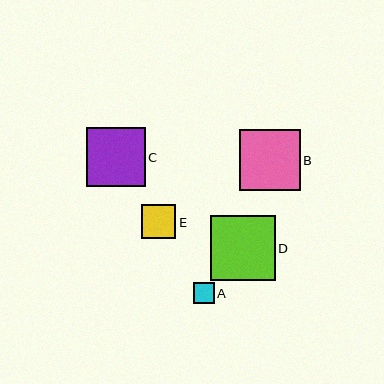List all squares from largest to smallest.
From largest to smallest: D, B, C, E, A.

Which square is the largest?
Square D is the largest with a size of approximately 65 pixels.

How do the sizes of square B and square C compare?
Square B and square C are approximately the same size.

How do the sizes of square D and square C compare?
Square D and square C are approximately the same size.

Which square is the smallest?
Square A is the smallest with a size of approximately 21 pixels.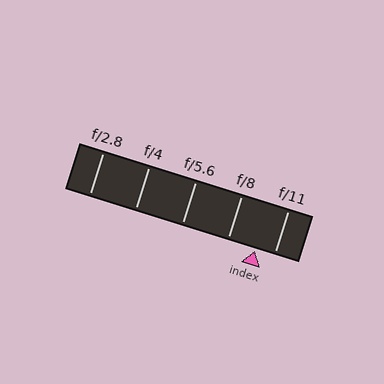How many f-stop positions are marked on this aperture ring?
There are 5 f-stop positions marked.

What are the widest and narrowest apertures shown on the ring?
The widest aperture shown is f/2.8 and the narrowest is f/11.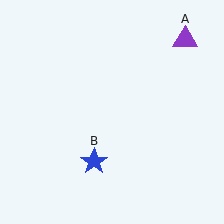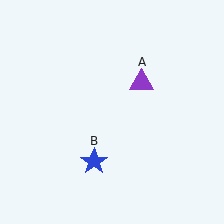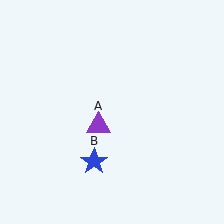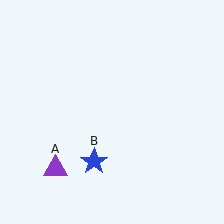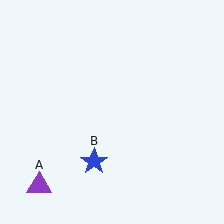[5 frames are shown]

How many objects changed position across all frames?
1 object changed position: purple triangle (object A).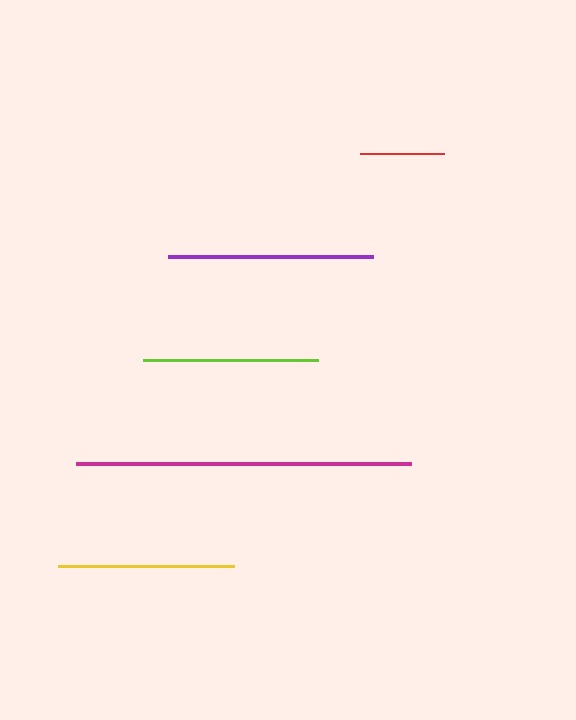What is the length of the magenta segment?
The magenta segment is approximately 335 pixels long.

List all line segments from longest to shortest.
From longest to shortest: magenta, purple, yellow, lime, red.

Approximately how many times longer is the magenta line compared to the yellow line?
The magenta line is approximately 1.9 times the length of the yellow line.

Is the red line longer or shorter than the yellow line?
The yellow line is longer than the red line.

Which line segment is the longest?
The magenta line is the longest at approximately 335 pixels.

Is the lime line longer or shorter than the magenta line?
The magenta line is longer than the lime line.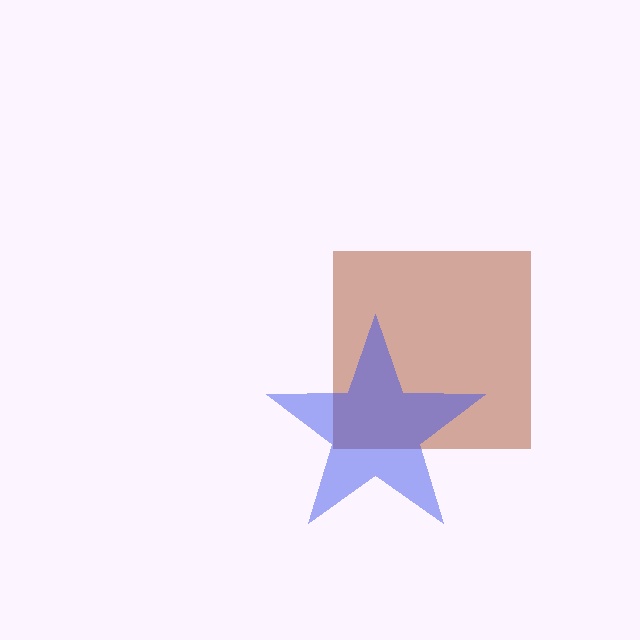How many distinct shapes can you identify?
There are 2 distinct shapes: a brown square, a blue star.